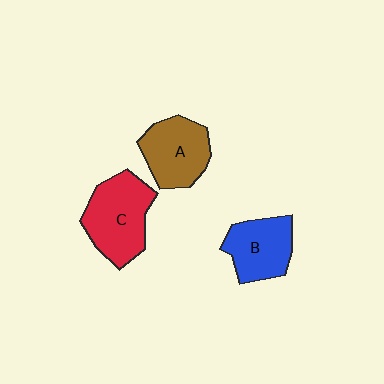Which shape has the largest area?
Shape C (red).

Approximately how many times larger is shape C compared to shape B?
Approximately 1.3 times.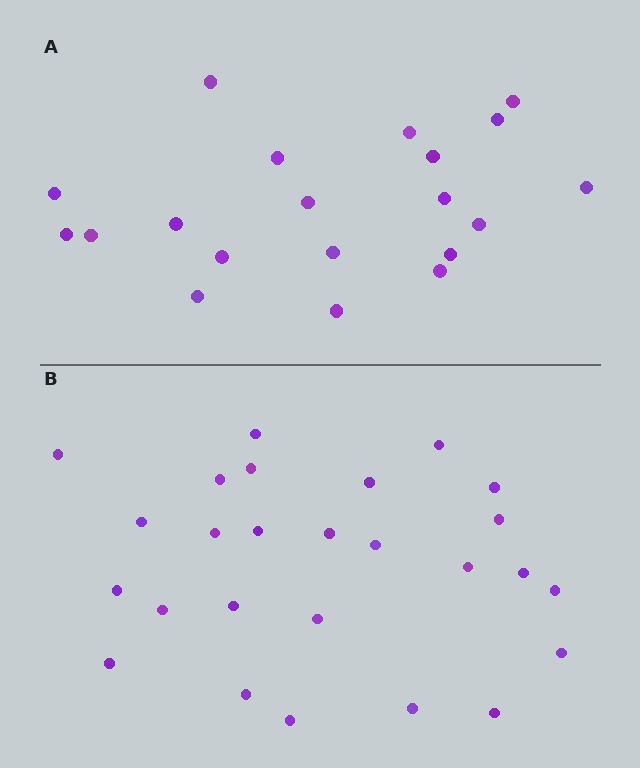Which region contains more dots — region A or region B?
Region B (the bottom region) has more dots.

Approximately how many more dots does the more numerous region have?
Region B has about 6 more dots than region A.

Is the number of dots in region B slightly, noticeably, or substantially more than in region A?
Region B has noticeably more, but not dramatically so. The ratio is roughly 1.3 to 1.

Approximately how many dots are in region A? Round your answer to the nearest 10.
About 20 dots.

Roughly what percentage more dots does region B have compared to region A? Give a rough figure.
About 30% more.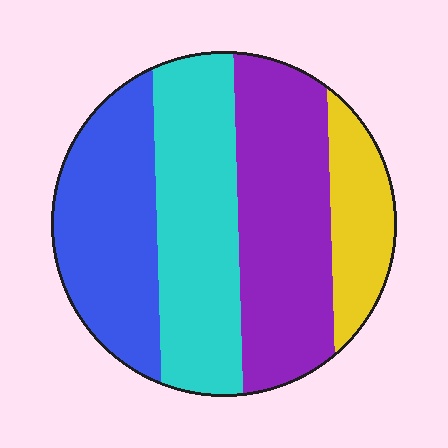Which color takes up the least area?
Yellow, at roughly 15%.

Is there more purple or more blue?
Purple.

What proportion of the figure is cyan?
Cyan takes up between a sixth and a third of the figure.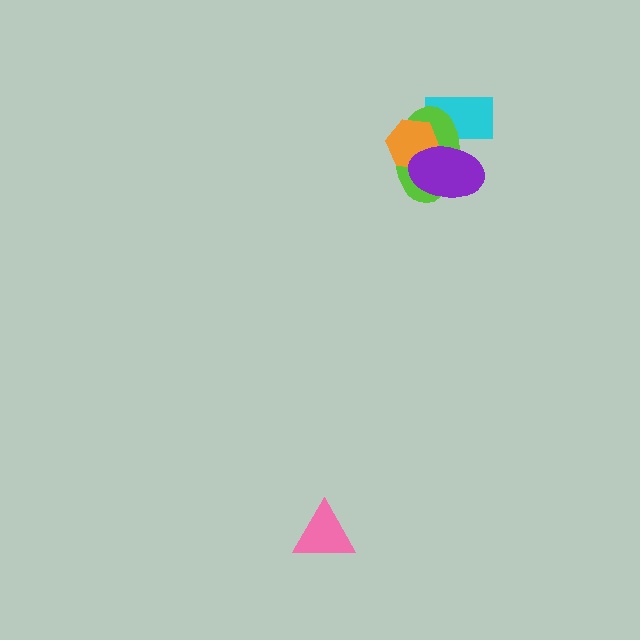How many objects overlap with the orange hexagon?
3 objects overlap with the orange hexagon.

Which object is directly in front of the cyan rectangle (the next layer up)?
The lime ellipse is directly in front of the cyan rectangle.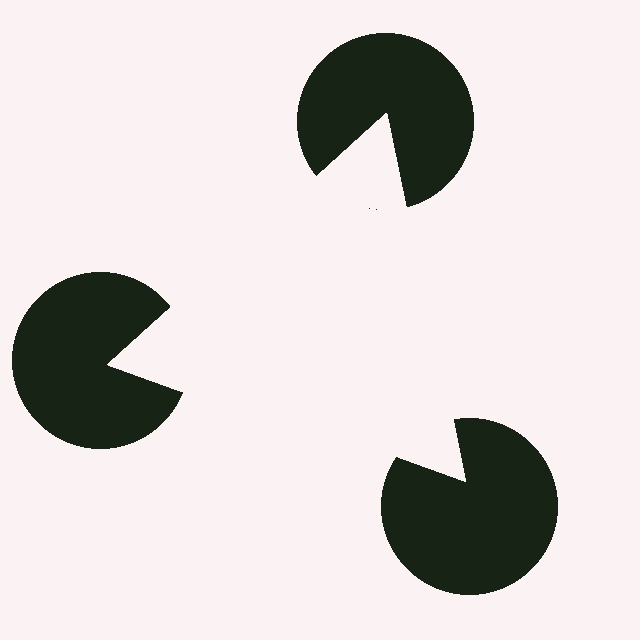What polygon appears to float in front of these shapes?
An illusory triangle — its edges are inferred from the aligned wedge cuts in the pac-man discs, not physically drawn.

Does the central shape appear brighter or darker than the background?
It typically appears slightly brighter than the background, even though no actual brightness change is drawn.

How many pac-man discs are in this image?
There are 3 — one at each vertex of the illusory triangle.